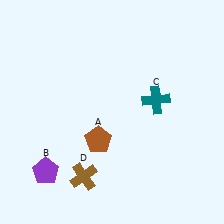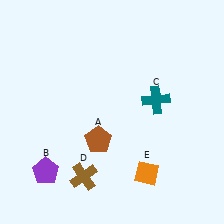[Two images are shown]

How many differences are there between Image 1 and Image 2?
There is 1 difference between the two images.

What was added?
An orange diamond (E) was added in Image 2.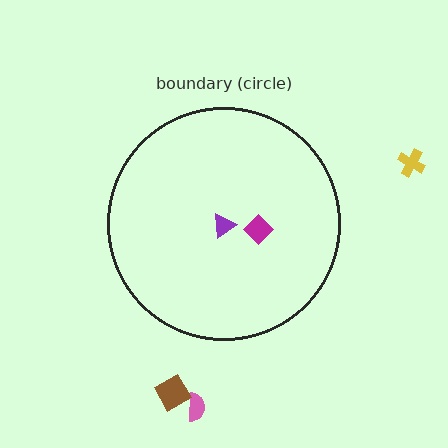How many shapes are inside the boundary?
2 inside, 3 outside.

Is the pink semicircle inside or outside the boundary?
Outside.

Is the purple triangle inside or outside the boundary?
Inside.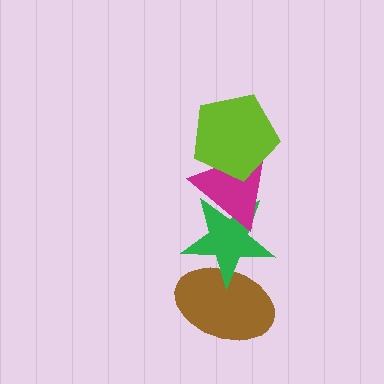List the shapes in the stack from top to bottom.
From top to bottom: the lime pentagon, the magenta triangle, the green star, the brown ellipse.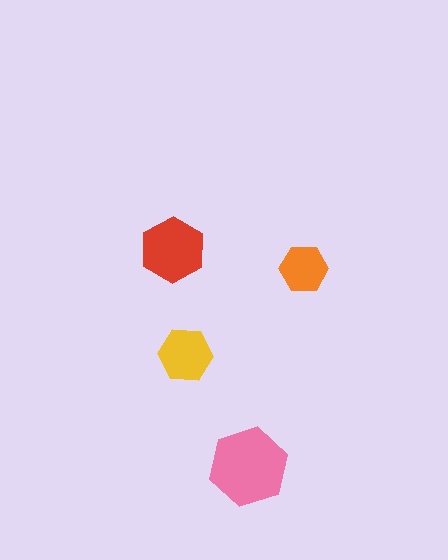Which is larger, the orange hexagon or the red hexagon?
The red one.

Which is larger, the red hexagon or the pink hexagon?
The pink one.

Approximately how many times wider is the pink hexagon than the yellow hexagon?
About 1.5 times wider.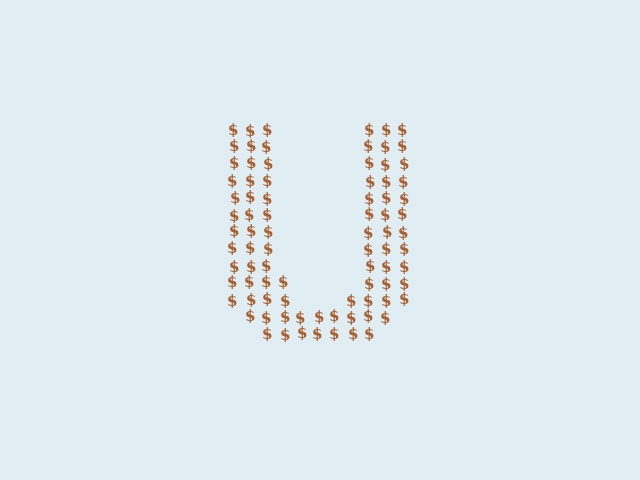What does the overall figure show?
The overall figure shows the letter U.